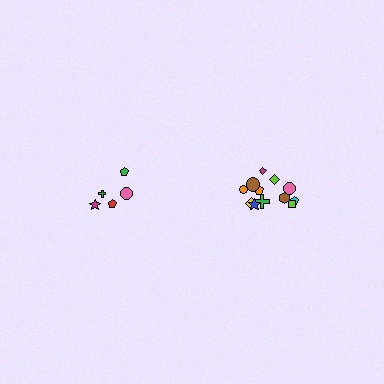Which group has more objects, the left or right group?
The right group.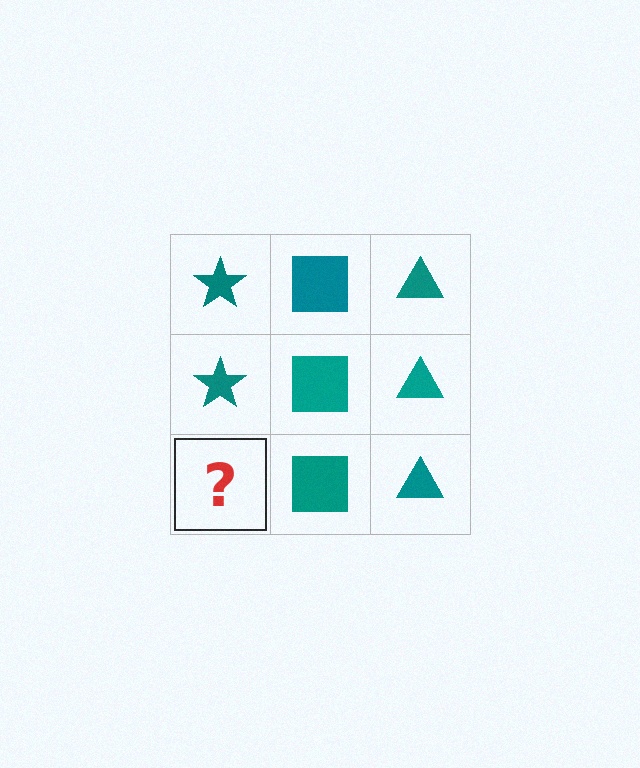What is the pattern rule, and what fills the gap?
The rule is that each column has a consistent shape. The gap should be filled with a teal star.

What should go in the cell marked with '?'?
The missing cell should contain a teal star.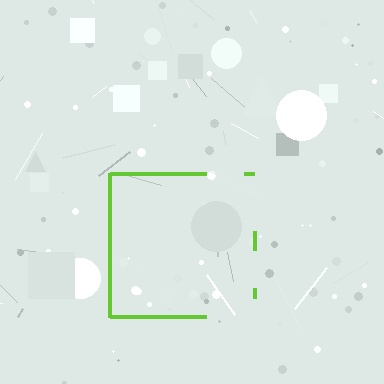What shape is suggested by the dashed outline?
The dashed outline suggests a square.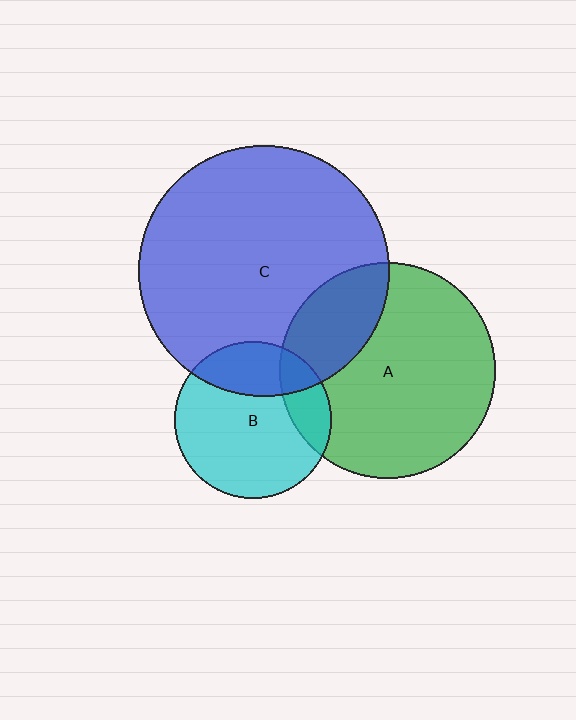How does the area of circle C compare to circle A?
Approximately 1.3 times.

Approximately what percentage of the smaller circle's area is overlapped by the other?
Approximately 25%.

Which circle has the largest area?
Circle C (blue).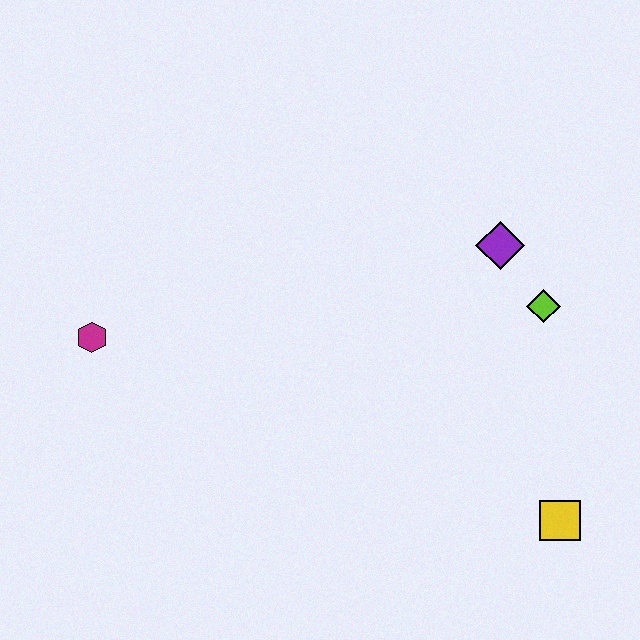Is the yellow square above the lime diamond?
No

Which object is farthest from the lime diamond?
The magenta hexagon is farthest from the lime diamond.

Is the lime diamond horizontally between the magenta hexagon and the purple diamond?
No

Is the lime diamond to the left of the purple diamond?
No